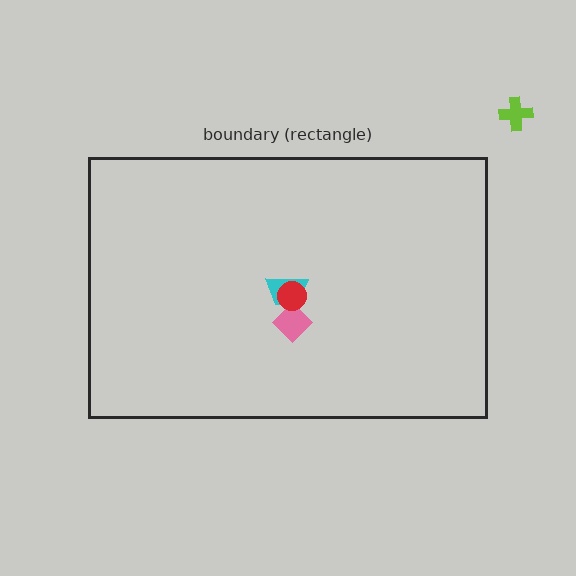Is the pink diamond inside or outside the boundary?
Inside.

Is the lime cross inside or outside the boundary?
Outside.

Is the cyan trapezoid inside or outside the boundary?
Inside.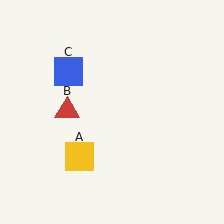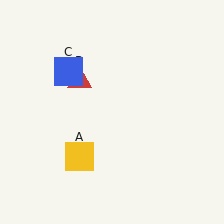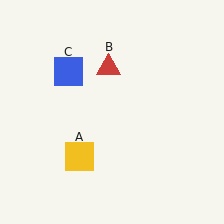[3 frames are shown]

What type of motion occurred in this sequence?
The red triangle (object B) rotated clockwise around the center of the scene.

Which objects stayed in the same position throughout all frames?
Yellow square (object A) and blue square (object C) remained stationary.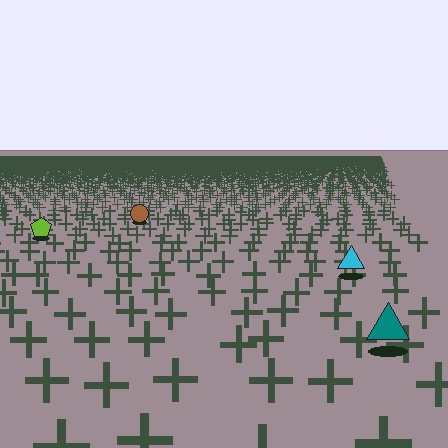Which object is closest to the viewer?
The teal triangle is closest. The texture marks near it are larger and more spread out.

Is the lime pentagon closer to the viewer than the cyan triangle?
No. The cyan triangle is closer — you can tell from the texture gradient: the ground texture is coarser near it.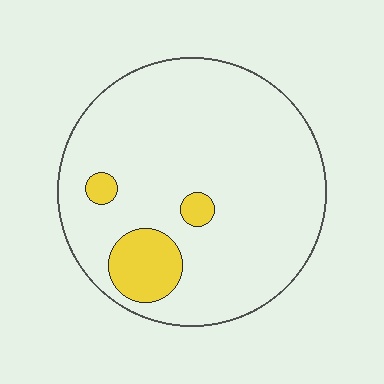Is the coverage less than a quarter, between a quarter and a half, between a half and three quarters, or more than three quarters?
Less than a quarter.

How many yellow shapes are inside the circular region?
3.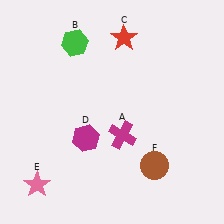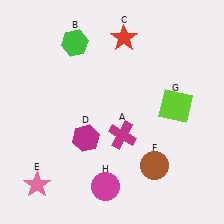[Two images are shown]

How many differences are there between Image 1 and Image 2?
There are 2 differences between the two images.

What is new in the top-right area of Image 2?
A lime square (G) was added in the top-right area of Image 2.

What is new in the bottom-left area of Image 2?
A magenta circle (H) was added in the bottom-left area of Image 2.